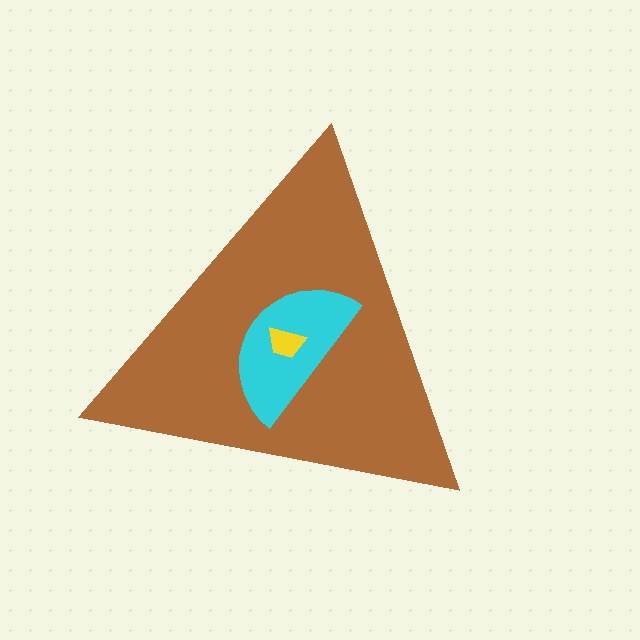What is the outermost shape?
The brown triangle.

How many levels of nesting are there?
3.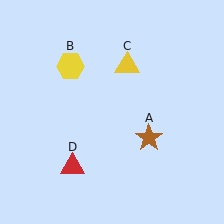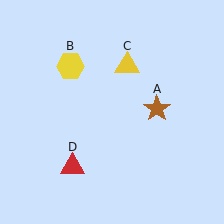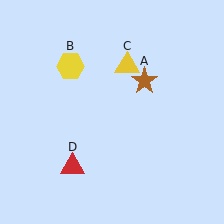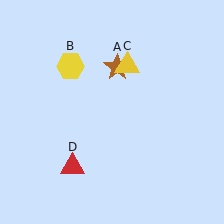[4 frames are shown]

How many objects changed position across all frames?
1 object changed position: brown star (object A).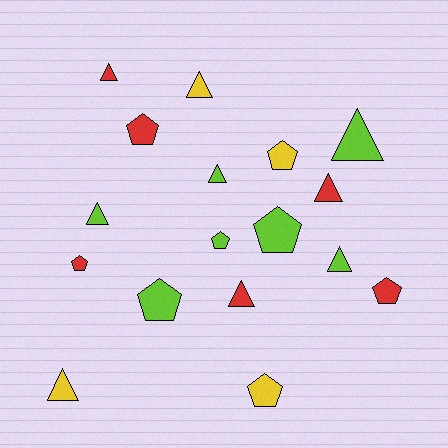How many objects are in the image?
There are 17 objects.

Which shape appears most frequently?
Triangle, with 9 objects.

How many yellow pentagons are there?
There are 2 yellow pentagons.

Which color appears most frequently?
Lime, with 7 objects.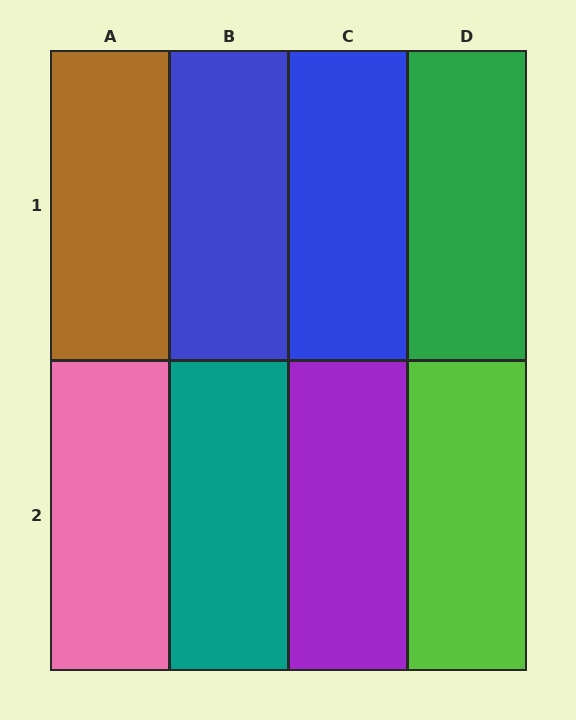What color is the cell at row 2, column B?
Teal.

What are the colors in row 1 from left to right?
Brown, blue, blue, green.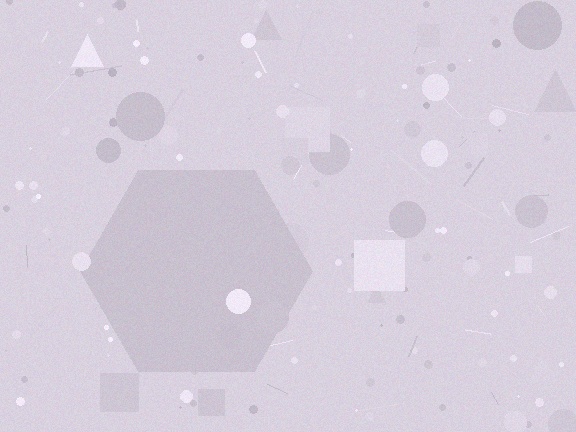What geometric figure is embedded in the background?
A hexagon is embedded in the background.